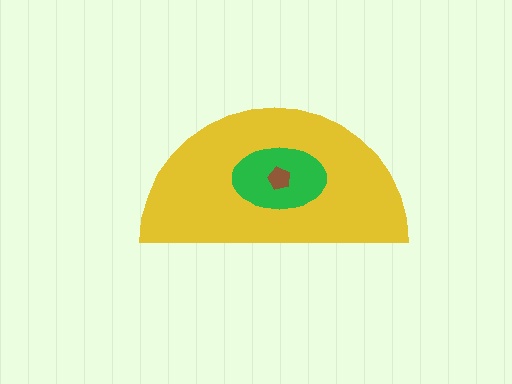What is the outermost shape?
The yellow semicircle.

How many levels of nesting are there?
3.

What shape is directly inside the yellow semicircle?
The green ellipse.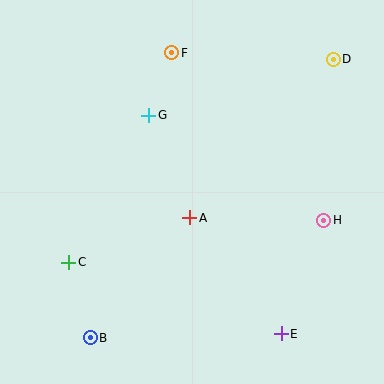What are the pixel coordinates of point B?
Point B is at (90, 338).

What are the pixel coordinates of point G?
Point G is at (149, 115).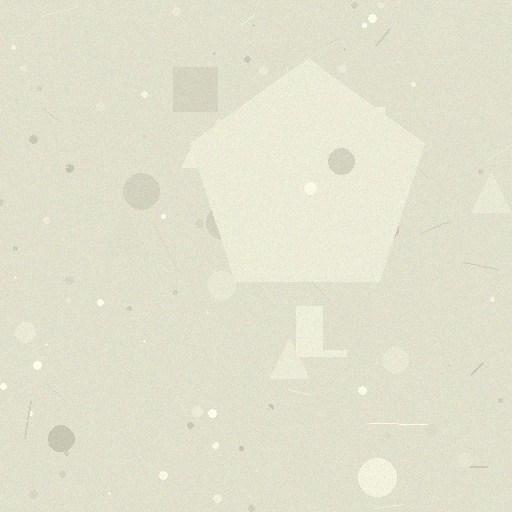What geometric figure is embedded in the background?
A pentagon is embedded in the background.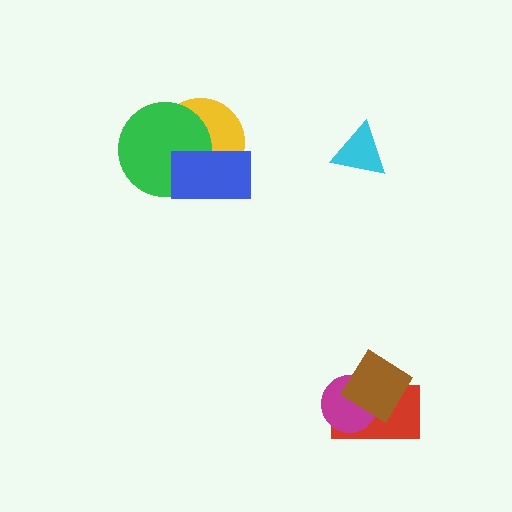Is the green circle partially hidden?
Yes, it is partially covered by another shape.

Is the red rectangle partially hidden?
Yes, it is partially covered by another shape.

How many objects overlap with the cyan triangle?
0 objects overlap with the cyan triangle.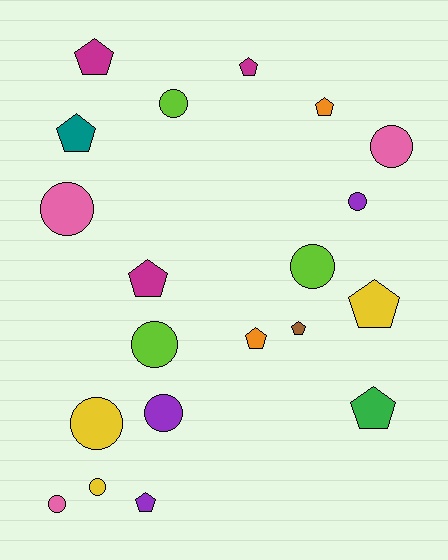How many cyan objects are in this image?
There are no cyan objects.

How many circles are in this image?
There are 10 circles.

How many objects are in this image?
There are 20 objects.